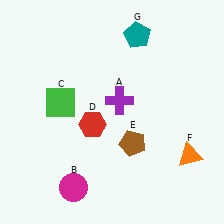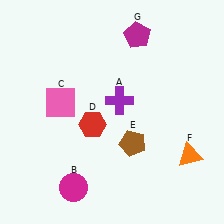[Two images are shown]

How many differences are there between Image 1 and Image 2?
There are 2 differences between the two images.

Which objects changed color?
C changed from green to pink. G changed from teal to magenta.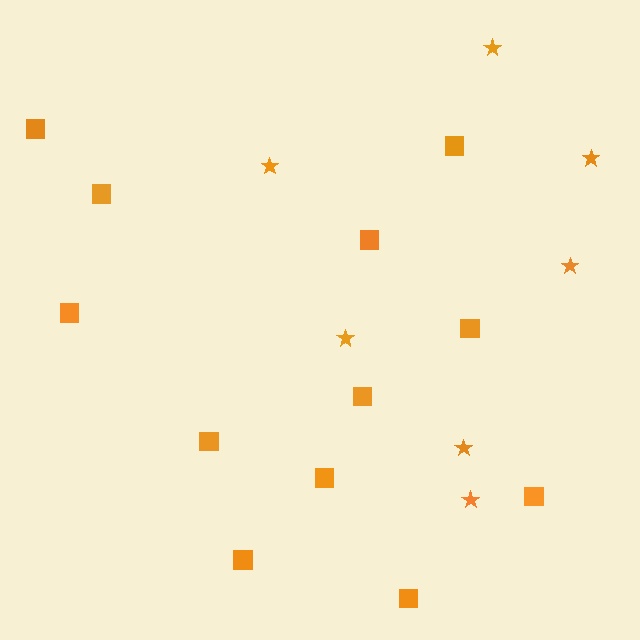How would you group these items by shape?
There are 2 groups: one group of stars (7) and one group of squares (12).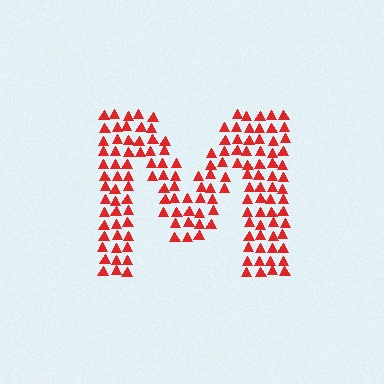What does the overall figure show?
The overall figure shows the letter M.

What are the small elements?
The small elements are triangles.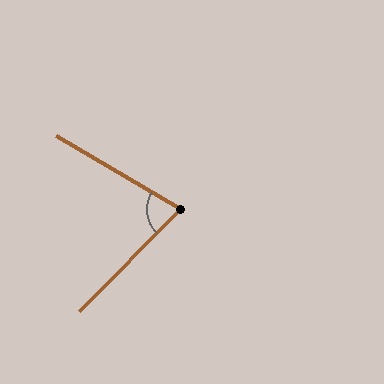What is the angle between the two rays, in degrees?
Approximately 75 degrees.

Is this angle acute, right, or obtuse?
It is acute.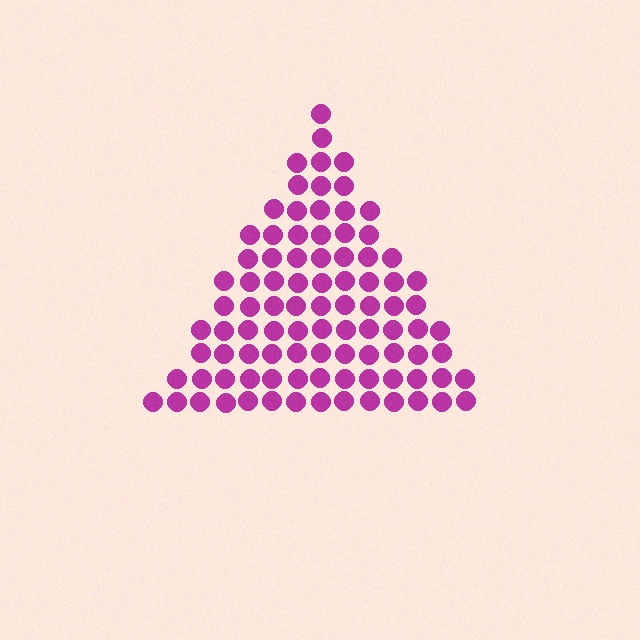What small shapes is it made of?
It is made of small circles.